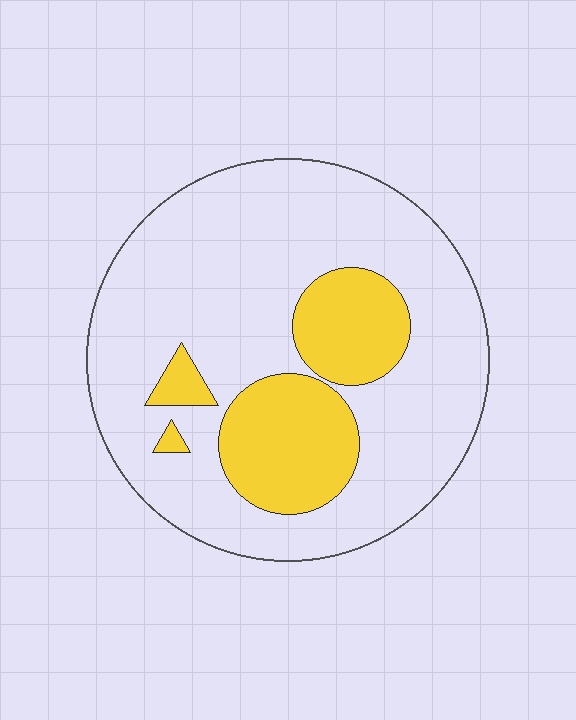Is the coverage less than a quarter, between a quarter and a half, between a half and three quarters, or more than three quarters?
Less than a quarter.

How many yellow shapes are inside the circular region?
4.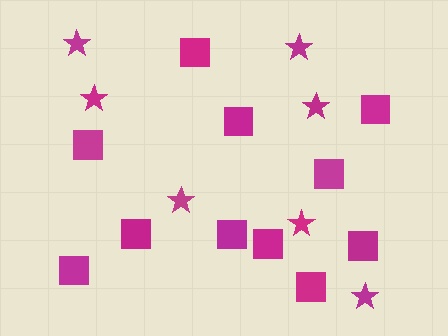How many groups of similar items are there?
There are 2 groups: one group of squares (11) and one group of stars (7).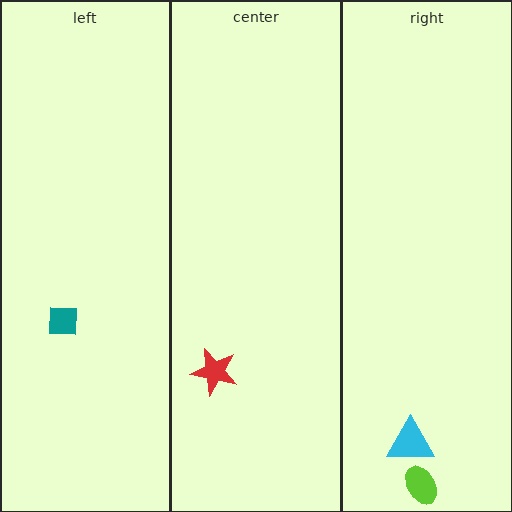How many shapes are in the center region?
1.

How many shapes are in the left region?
1.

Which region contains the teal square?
The left region.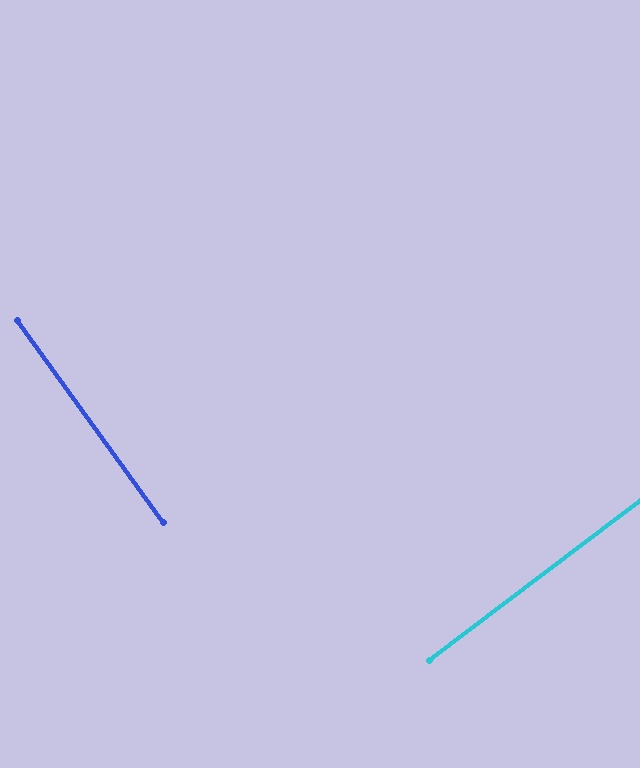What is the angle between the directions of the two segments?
Approximately 89 degrees.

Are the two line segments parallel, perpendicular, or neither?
Perpendicular — they meet at approximately 89°.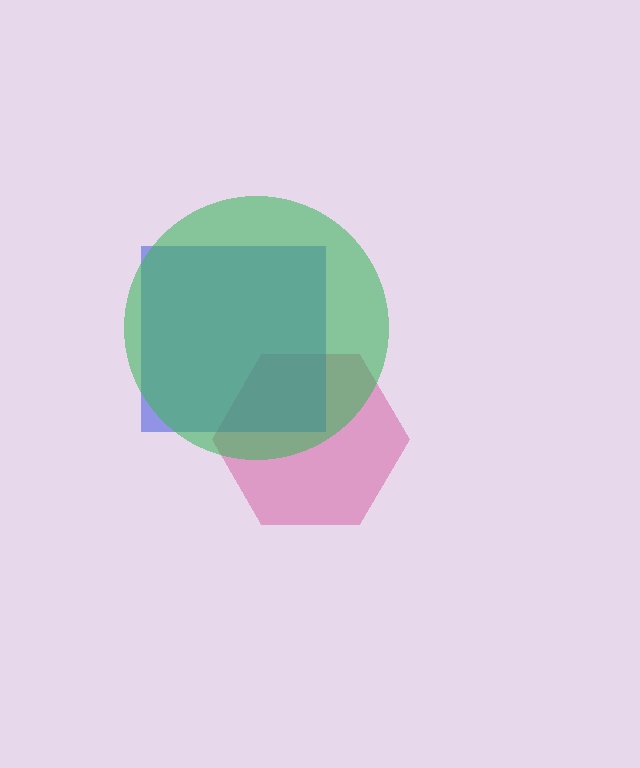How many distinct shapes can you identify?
There are 3 distinct shapes: a magenta hexagon, a blue square, a green circle.